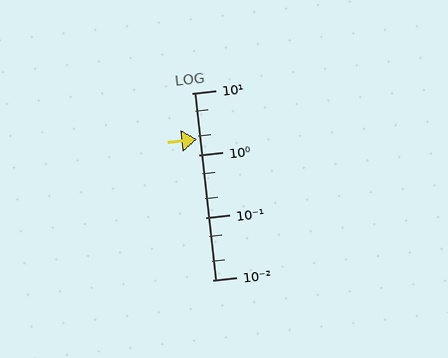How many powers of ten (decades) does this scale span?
The scale spans 3 decades, from 0.01 to 10.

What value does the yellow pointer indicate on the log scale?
The pointer indicates approximately 1.8.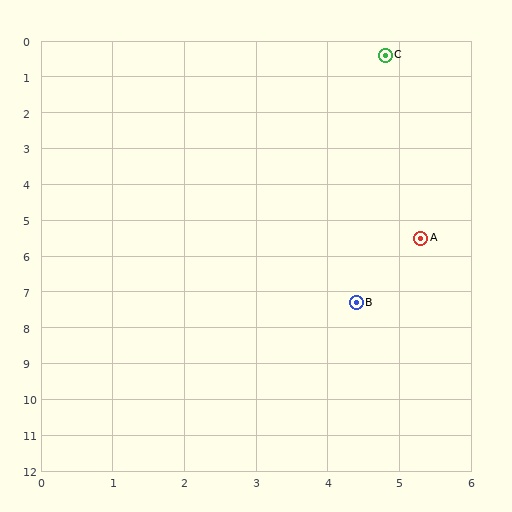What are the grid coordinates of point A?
Point A is at approximately (5.3, 5.5).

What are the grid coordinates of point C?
Point C is at approximately (4.8, 0.4).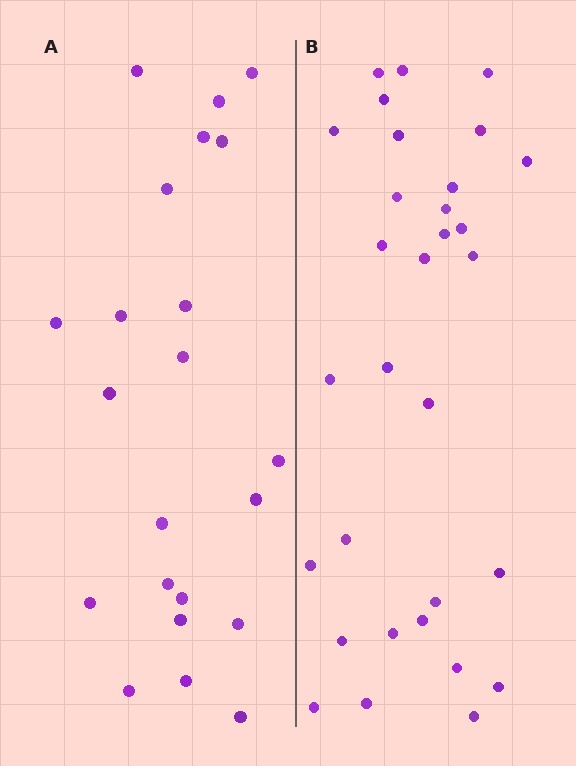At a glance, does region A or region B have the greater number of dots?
Region B (the right region) has more dots.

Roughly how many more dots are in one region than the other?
Region B has roughly 8 or so more dots than region A.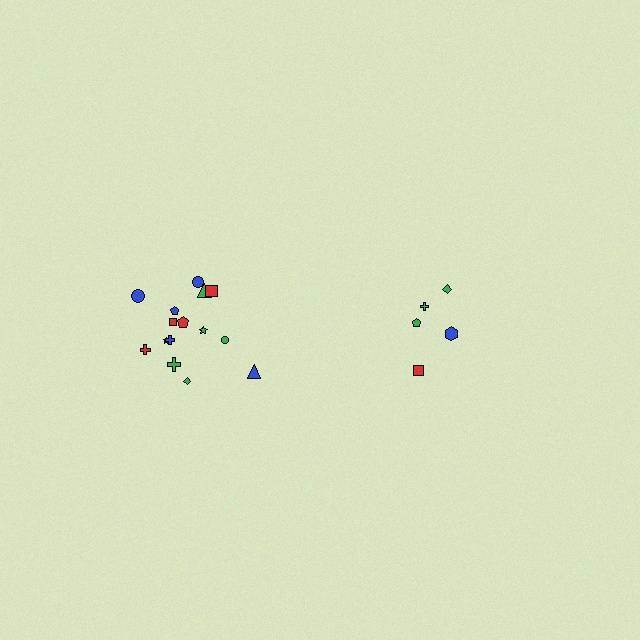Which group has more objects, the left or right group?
The left group.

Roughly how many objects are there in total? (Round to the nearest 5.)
Roughly 20 objects in total.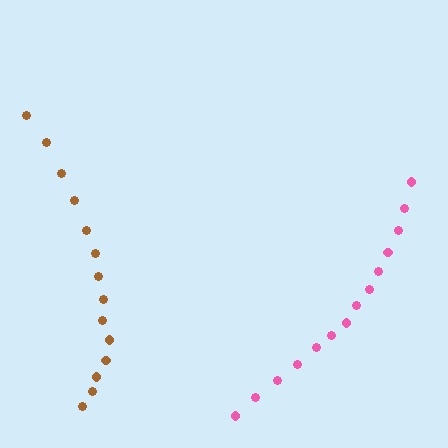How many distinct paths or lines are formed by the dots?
There are 2 distinct paths.